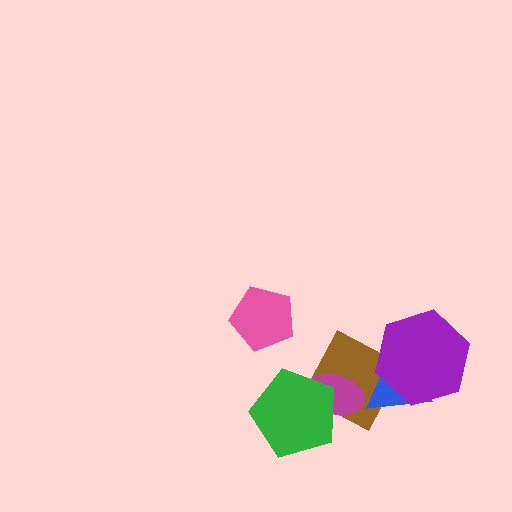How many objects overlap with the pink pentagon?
0 objects overlap with the pink pentagon.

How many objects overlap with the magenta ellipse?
2 objects overlap with the magenta ellipse.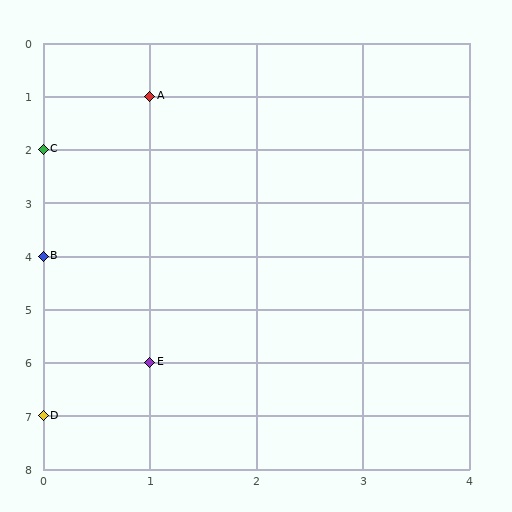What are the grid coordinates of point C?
Point C is at grid coordinates (0, 2).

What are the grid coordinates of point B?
Point B is at grid coordinates (0, 4).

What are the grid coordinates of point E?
Point E is at grid coordinates (1, 6).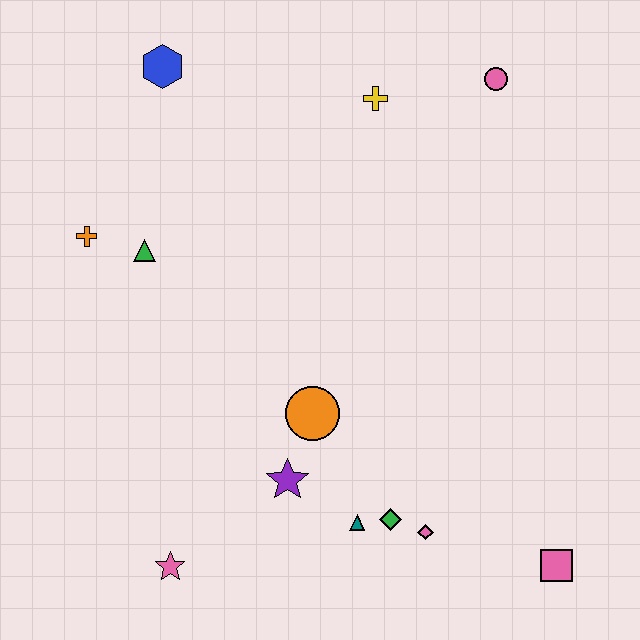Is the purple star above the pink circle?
No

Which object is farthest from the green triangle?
The pink square is farthest from the green triangle.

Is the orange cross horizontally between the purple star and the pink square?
No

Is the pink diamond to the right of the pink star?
Yes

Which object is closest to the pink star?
The purple star is closest to the pink star.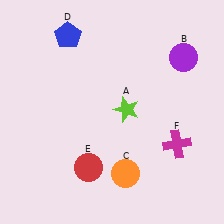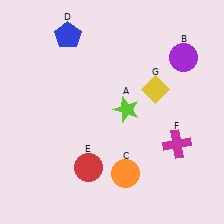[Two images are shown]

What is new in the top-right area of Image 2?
A yellow diamond (G) was added in the top-right area of Image 2.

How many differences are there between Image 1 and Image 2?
There is 1 difference between the two images.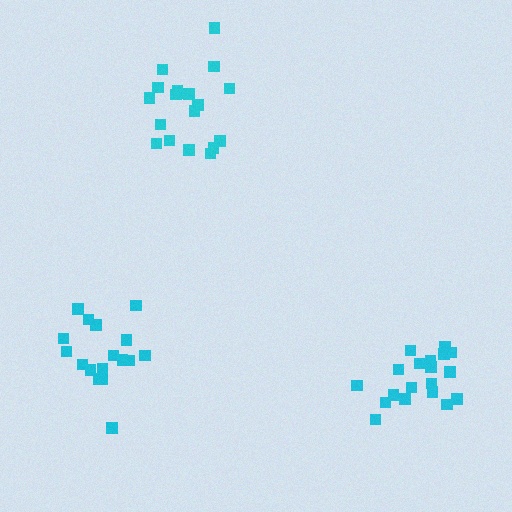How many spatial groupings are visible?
There are 3 spatial groupings.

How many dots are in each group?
Group 1: 17 dots, Group 2: 20 dots, Group 3: 19 dots (56 total).